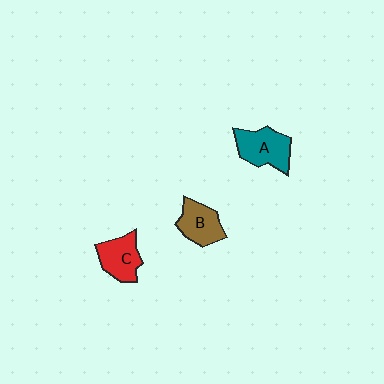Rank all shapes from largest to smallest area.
From largest to smallest: A (teal), C (red), B (brown).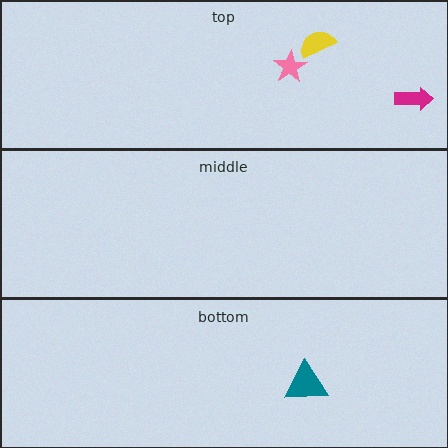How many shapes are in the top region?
3.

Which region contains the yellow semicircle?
The top region.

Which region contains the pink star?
The top region.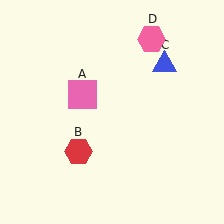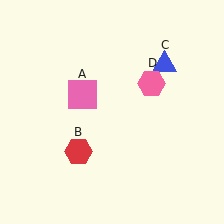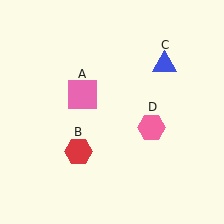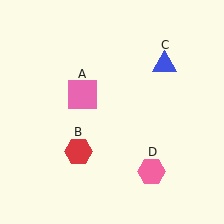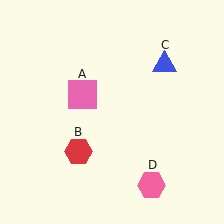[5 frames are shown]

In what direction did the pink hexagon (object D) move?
The pink hexagon (object D) moved down.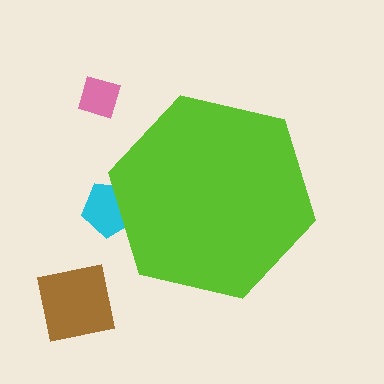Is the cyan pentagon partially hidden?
Yes, the cyan pentagon is partially hidden behind the lime hexagon.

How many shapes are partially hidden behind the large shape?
1 shape is partially hidden.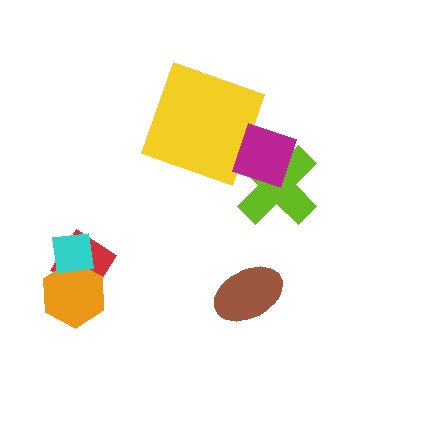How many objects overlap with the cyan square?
2 objects overlap with the cyan square.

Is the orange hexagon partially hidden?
Yes, it is partially covered by another shape.